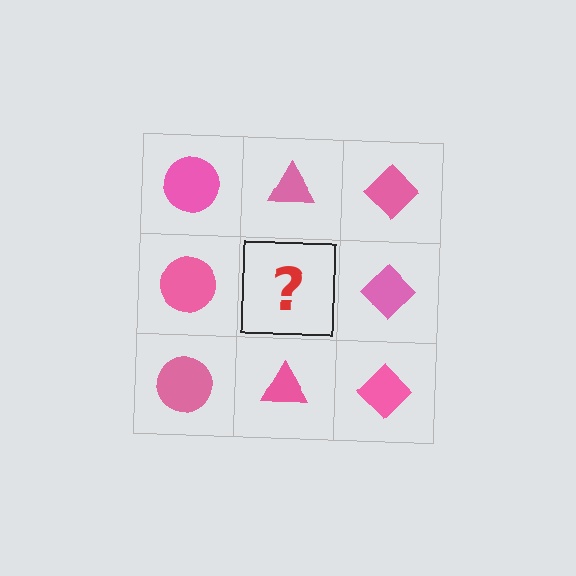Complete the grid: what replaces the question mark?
The question mark should be replaced with a pink triangle.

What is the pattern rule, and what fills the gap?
The rule is that each column has a consistent shape. The gap should be filled with a pink triangle.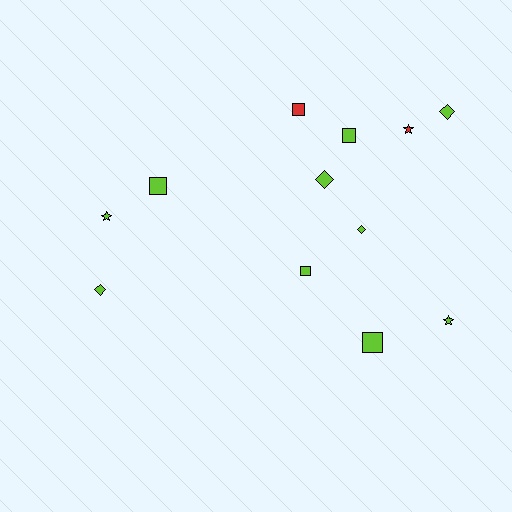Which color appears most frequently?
Lime, with 10 objects.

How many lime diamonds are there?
There are 4 lime diamonds.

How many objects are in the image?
There are 12 objects.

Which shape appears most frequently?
Square, with 5 objects.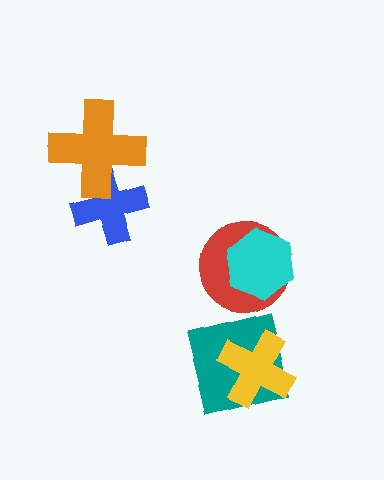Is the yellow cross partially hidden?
No, no other shape covers it.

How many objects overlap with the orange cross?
1 object overlaps with the orange cross.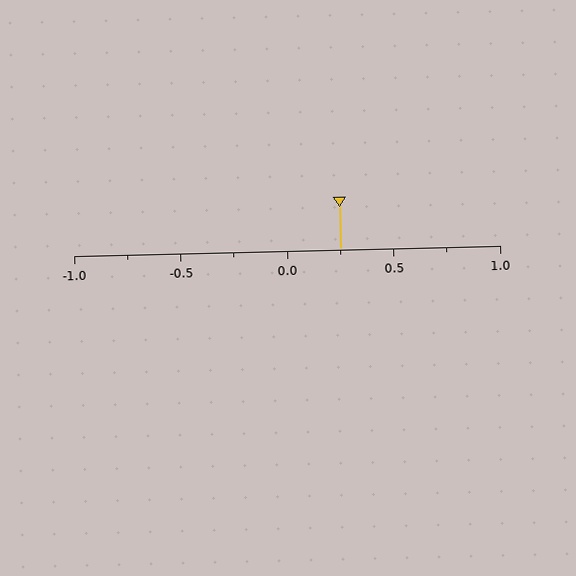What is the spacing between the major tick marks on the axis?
The major ticks are spaced 0.5 apart.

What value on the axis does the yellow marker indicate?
The marker indicates approximately 0.25.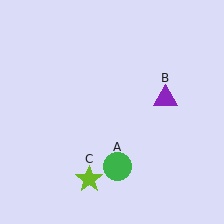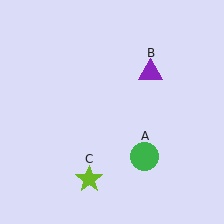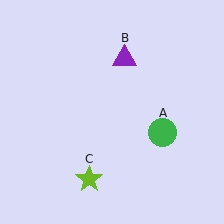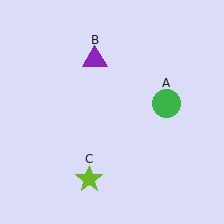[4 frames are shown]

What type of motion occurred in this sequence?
The green circle (object A), purple triangle (object B) rotated counterclockwise around the center of the scene.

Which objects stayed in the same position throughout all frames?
Lime star (object C) remained stationary.